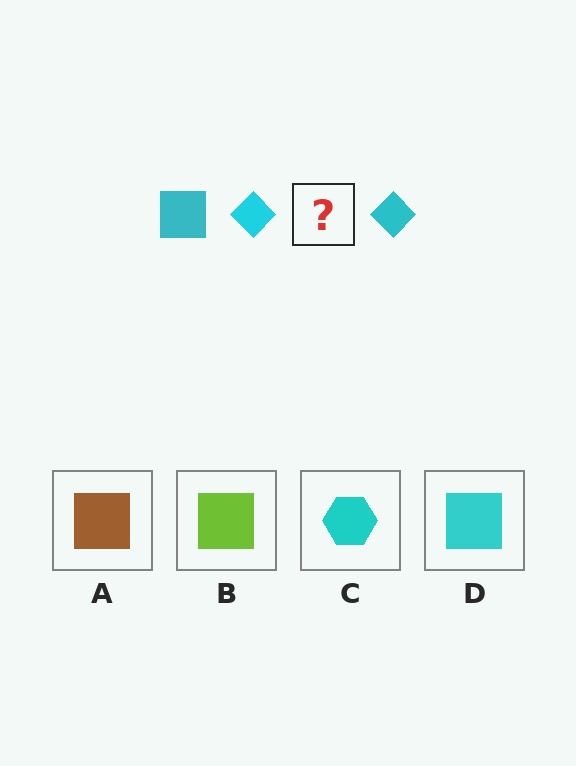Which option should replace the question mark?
Option D.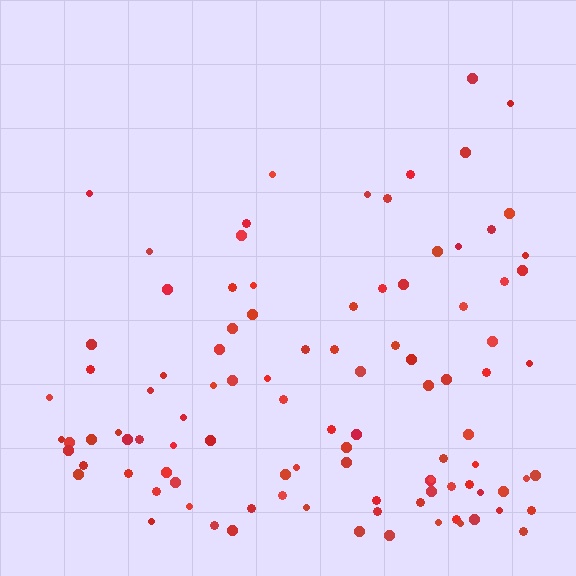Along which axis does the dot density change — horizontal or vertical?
Vertical.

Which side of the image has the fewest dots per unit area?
The top.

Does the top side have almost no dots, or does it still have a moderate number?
Still a moderate number, just noticeably fewer than the bottom.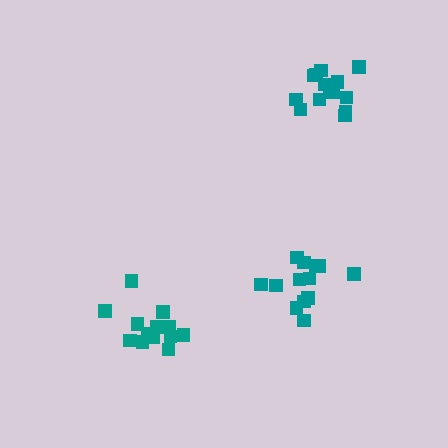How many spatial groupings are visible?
There are 3 spatial groupings.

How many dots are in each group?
Group 1: 13 dots, Group 2: 14 dots, Group 3: 13 dots (40 total).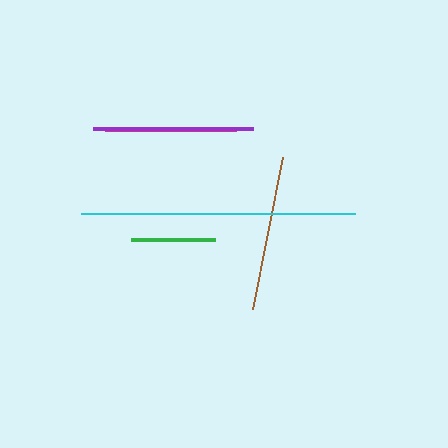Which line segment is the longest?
The cyan line is the longest at approximately 273 pixels.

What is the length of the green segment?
The green segment is approximately 83 pixels long.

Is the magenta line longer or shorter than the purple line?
The purple line is longer than the magenta line.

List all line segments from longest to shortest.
From longest to shortest: cyan, purple, brown, magenta, green.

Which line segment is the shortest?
The green line is the shortest at approximately 83 pixels.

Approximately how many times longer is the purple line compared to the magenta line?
The purple line is approximately 1.2 times the length of the magenta line.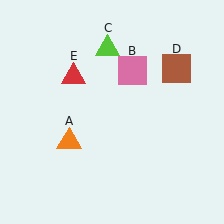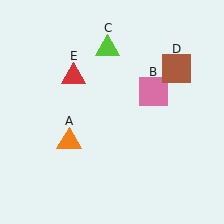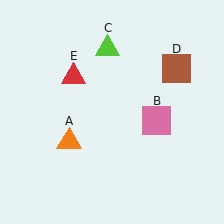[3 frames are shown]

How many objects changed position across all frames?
1 object changed position: pink square (object B).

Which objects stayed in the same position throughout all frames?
Orange triangle (object A) and lime triangle (object C) and brown square (object D) and red triangle (object E) remained stationary.